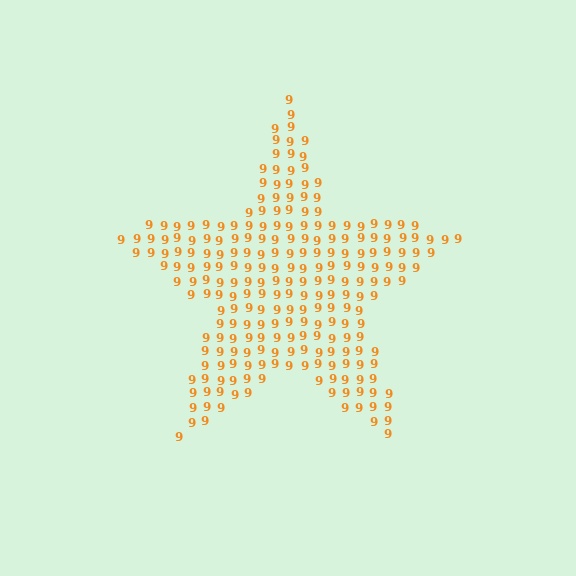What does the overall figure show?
The overall figure shows a star.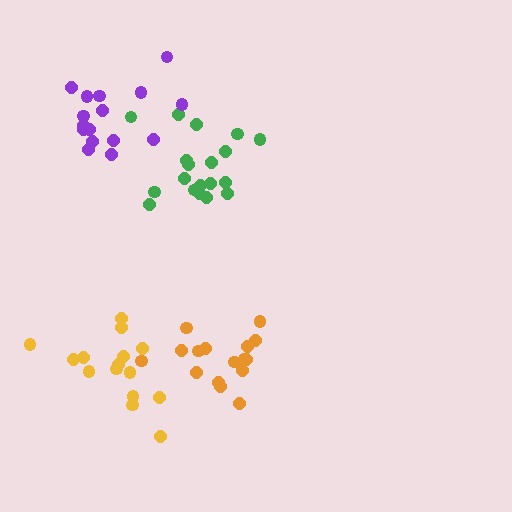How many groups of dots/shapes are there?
There are 4 groups.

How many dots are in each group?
Group 1: 19 dots, Group 2: 15 dots, Group 3: 16 dots, Group 4: 16 dots (66 total).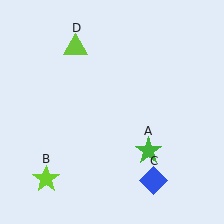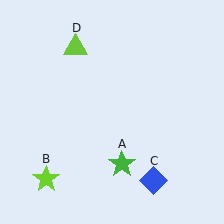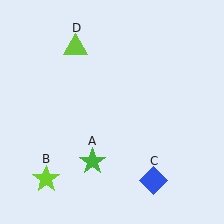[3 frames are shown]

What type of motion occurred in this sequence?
The green star (object A) rotated clockwise around the center of the scene.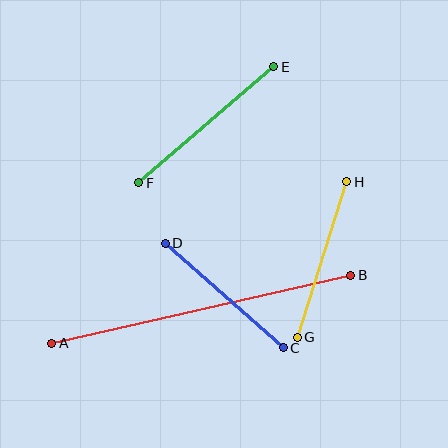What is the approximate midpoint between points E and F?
The midpoint is at approximately (206, 125) pixels.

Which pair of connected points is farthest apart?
Points A and B are farthest apart.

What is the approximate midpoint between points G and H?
The midpoint is at approximately (322, 259) pixels.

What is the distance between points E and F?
The distance is approximately 178 pixels.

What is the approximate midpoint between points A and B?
The midpoint is at approximately (201, 309) pixels.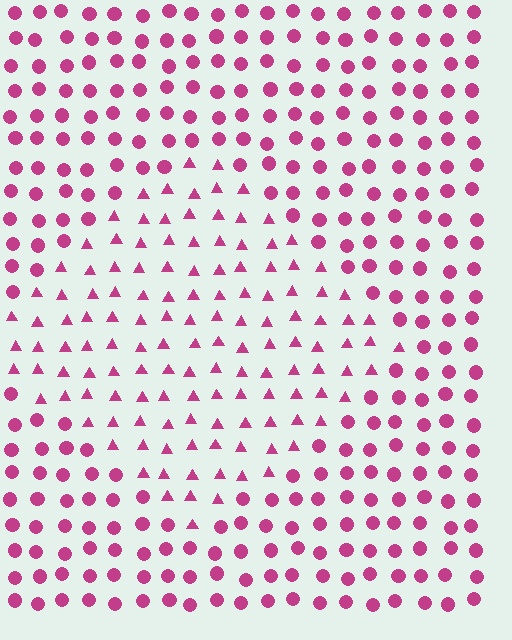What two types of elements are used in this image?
The image uses triangles inside the diamond region and circles outside it.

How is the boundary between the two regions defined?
The boundary is defined by a change in element shape: triangles inside vs. circles outside. All elements share the same color and spacing.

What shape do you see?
I see a diamond.